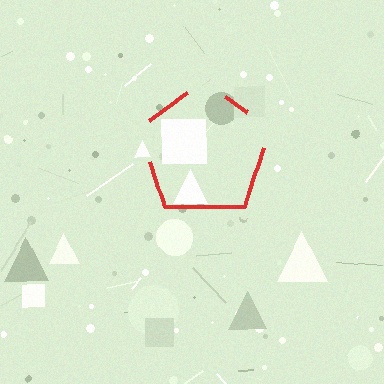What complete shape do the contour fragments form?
The contour fragments form a pentagon.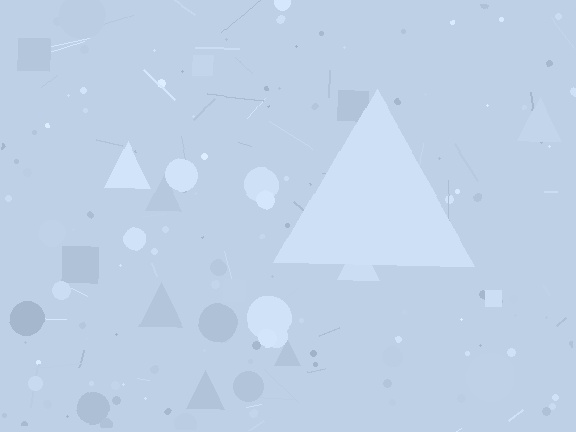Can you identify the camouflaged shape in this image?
The camouflaged shape is a triangle.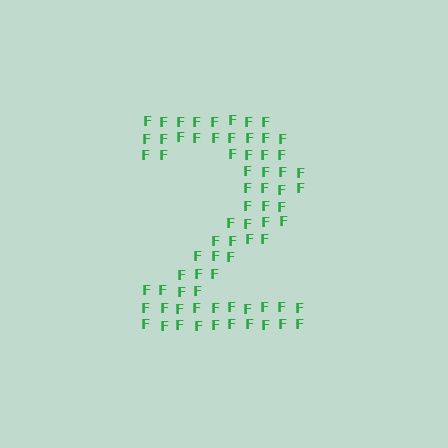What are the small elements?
The small elements are letter F's.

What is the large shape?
The large shape is the digit 2.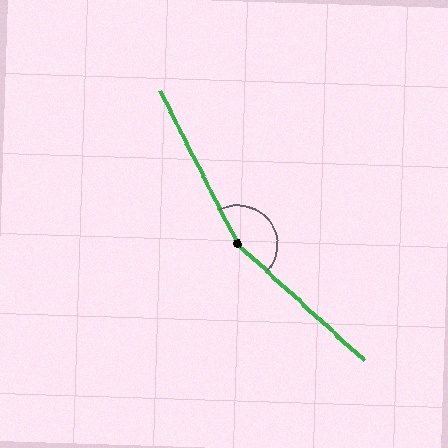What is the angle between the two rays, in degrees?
Approximately 160 degrees.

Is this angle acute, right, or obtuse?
It is obtuse.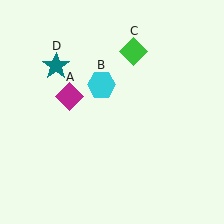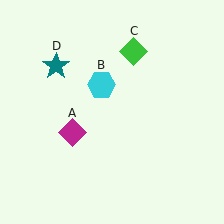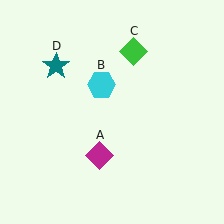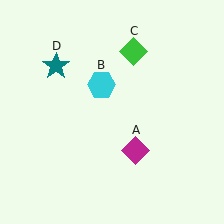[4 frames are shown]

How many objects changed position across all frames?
1 object changed position: magenta diamond (object A).